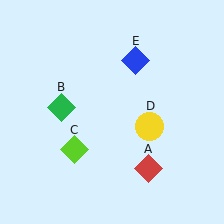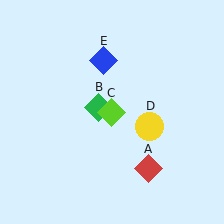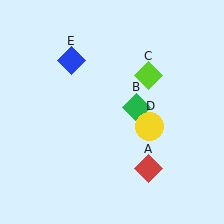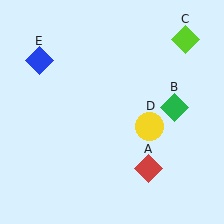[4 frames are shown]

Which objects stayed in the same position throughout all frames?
Red diamond (object A) and yellow circle (object D) remained stationary.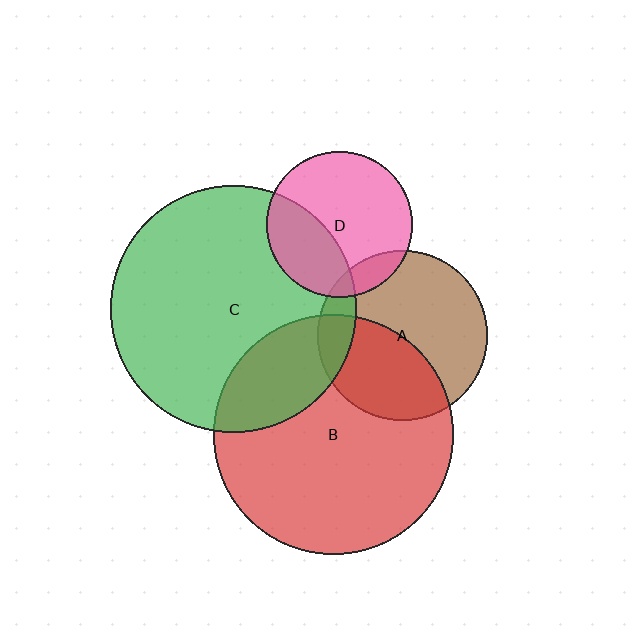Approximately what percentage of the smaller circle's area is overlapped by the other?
Approximately 15%.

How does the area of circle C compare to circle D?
Approximately 2.8 times.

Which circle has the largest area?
Circle C (green).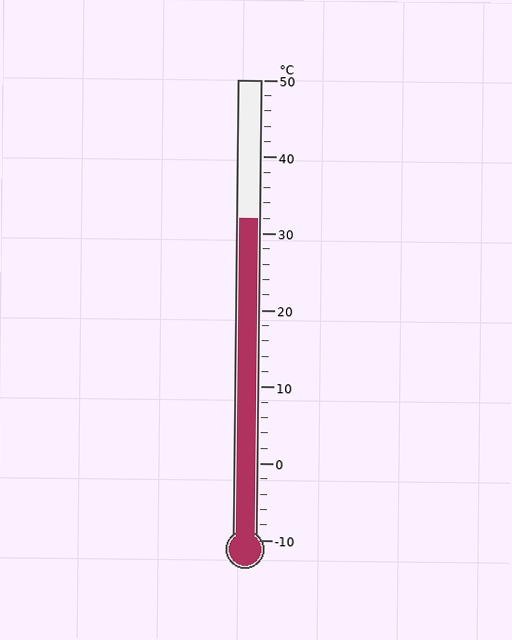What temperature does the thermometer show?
The thermometer shows approximately 32°C.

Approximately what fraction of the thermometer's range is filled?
The thermometer is filled to approximately 70% of its range.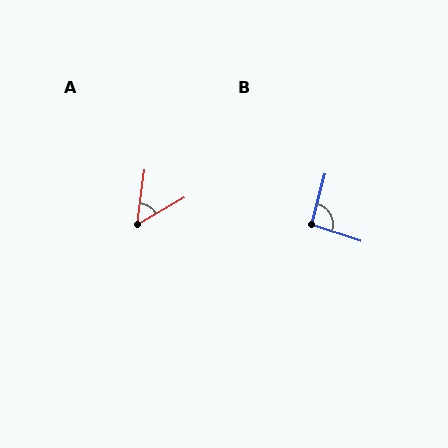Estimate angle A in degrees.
Approximately 52 degrees.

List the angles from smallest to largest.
A (52°), B (93°).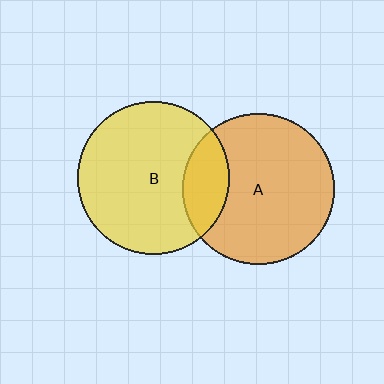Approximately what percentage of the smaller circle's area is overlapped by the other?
Approximately 20%.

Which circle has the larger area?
Circle B (yellow).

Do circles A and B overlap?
Yes.